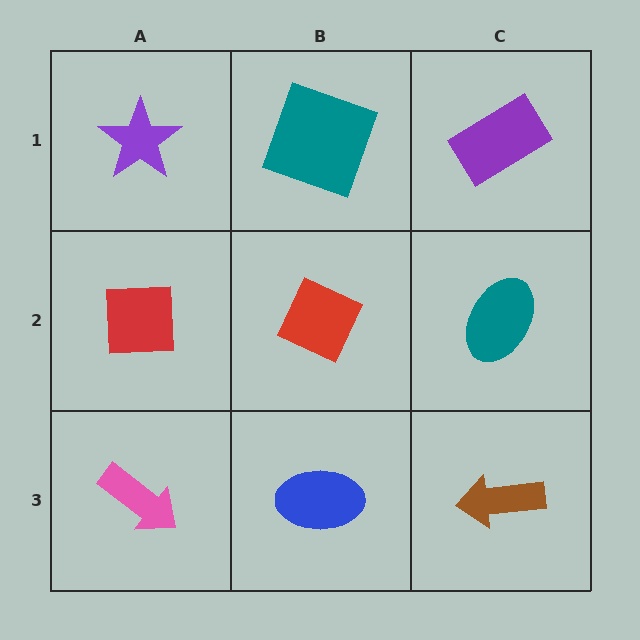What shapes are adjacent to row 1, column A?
A red square (row 2, column A), a teal square (row 1, column B).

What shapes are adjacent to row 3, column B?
A red diamond (row 2, column B), a pink arrow (row 3, column A), a brown arrow (row 3, column C).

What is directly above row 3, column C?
A teal ellipse.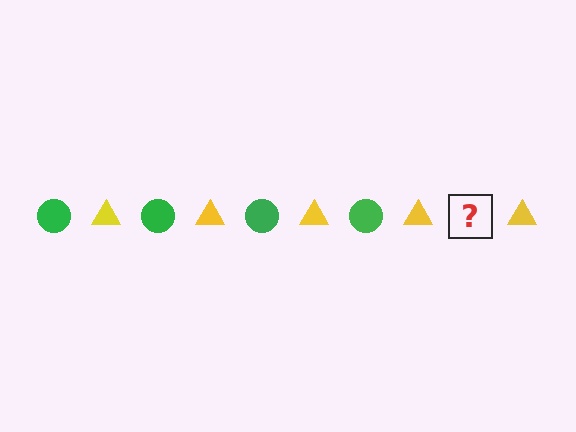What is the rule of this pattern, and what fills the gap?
The rule is that the pattern alternates between green circle and yellow triangle. The gap should be filled with a green circle.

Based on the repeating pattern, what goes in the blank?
The blank should be a green circle.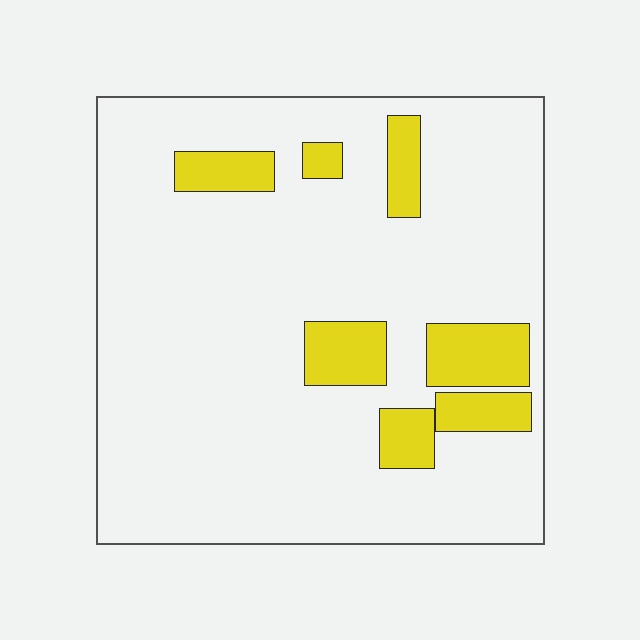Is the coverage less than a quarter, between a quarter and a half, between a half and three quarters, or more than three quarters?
Less than a quarter.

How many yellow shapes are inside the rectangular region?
7.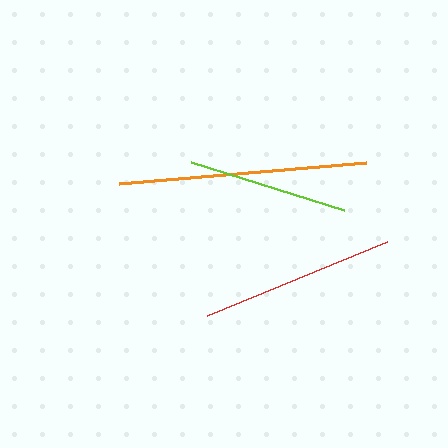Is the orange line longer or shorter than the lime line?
The orange line is longer than the lime line.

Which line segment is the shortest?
The lime line is the shortest at approximately 160 pixels.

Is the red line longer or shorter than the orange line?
The orange line is longer than the red line.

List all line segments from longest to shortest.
From longest to shortest: orange, red, lime.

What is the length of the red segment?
The red segment is approximately 195 pixels long.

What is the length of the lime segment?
The lime segment is approximately 160 pixels long.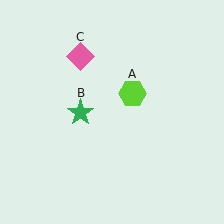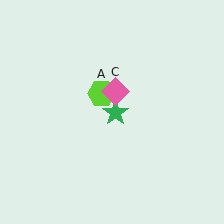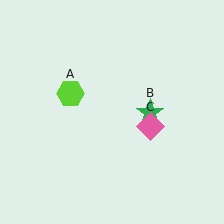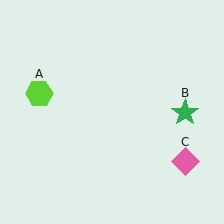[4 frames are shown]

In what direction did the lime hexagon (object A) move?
The lime hexagon (object A) moved left.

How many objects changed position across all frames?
3 objects changed position: lime hexagon (object A), green star (object B), pink diamond (object C).